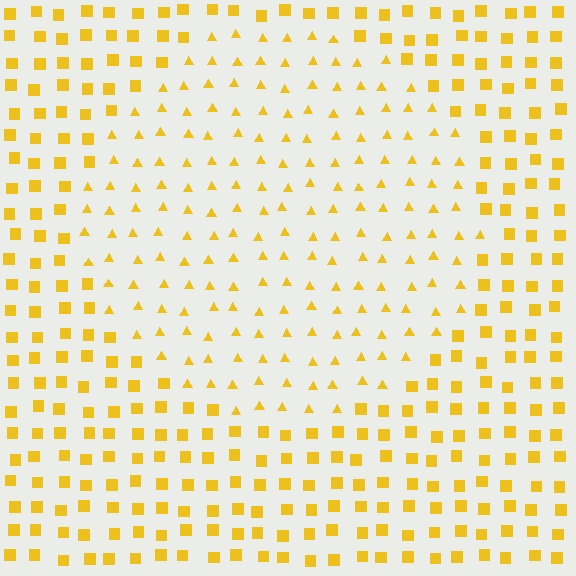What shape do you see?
I see a circle.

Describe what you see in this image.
The image is filled with small yellow elements arranged in a uniform grid. A circle-shaped region contains triangles, while the surrounding area contains squares. The boundary is defined purely by the change in element shape.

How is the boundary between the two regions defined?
The boundary is defined by a change in element shape: triangles inside vs. squares outside. All elements share the same color and spacing.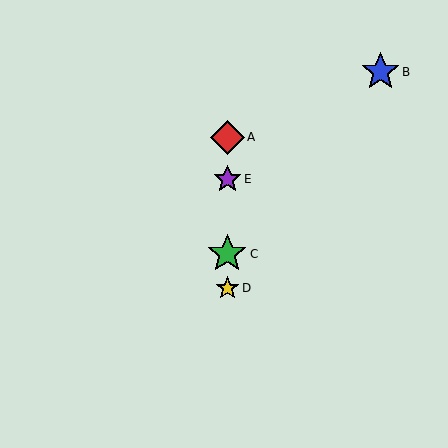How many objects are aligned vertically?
4 objects (A, C, D, E) are aligned vertically.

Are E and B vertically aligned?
No, E is at x≈227 and B is at x≈380.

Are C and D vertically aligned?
Yes, both are at x≈227.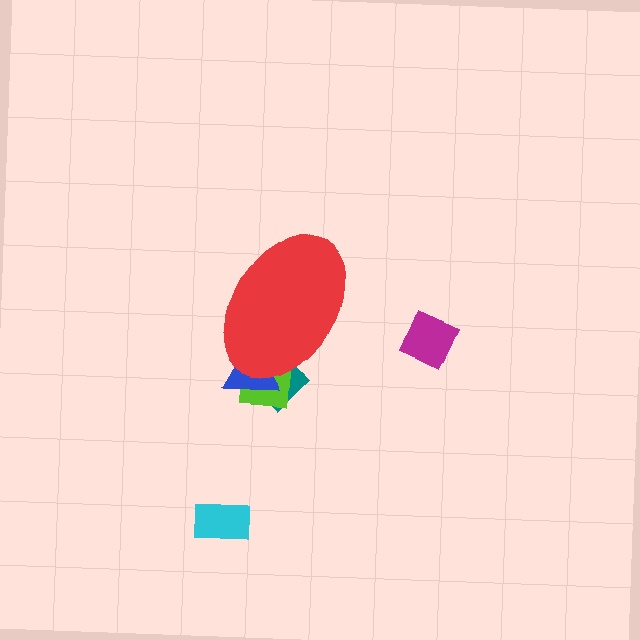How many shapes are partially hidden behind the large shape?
3 shapes are partially hidden.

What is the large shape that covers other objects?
A red ellipse.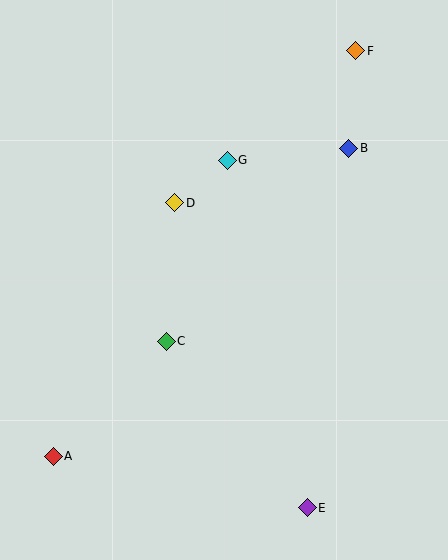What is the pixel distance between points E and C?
The distance between E and C is 218 pixels.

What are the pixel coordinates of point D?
Point D is at (175, 203).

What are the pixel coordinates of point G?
Point G is at (227, 160).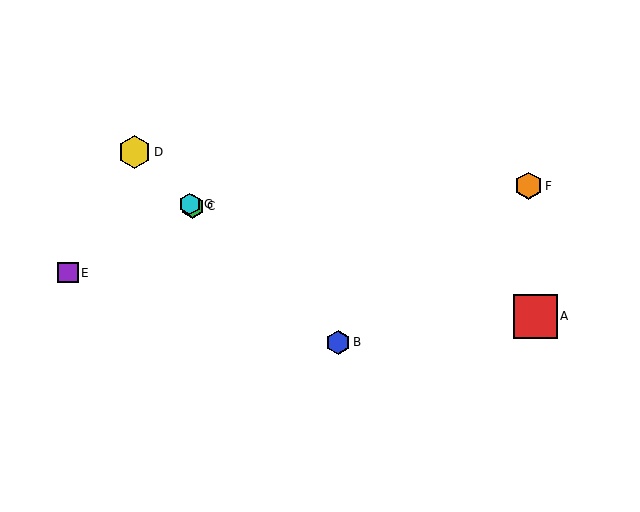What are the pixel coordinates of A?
Object A is at (535, 316).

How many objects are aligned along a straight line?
4 objects (B, C, D, G) are aligned along a straight line.